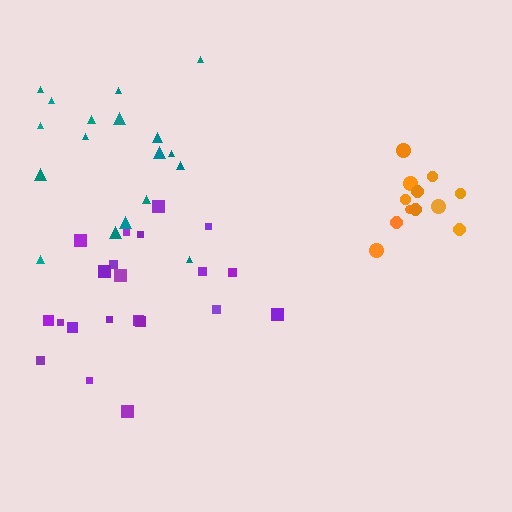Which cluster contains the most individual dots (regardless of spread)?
Purple (21).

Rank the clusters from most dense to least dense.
orange, purple, teal.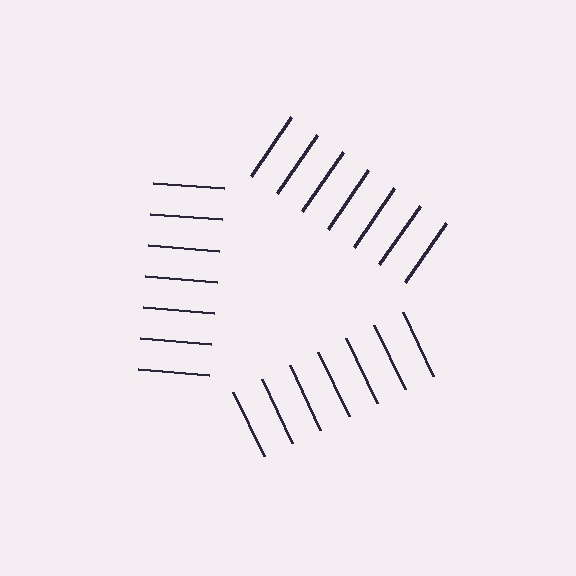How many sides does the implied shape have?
3 sides — the line-ends trace a triangle.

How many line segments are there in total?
21 — 7 along each of the 3 edges.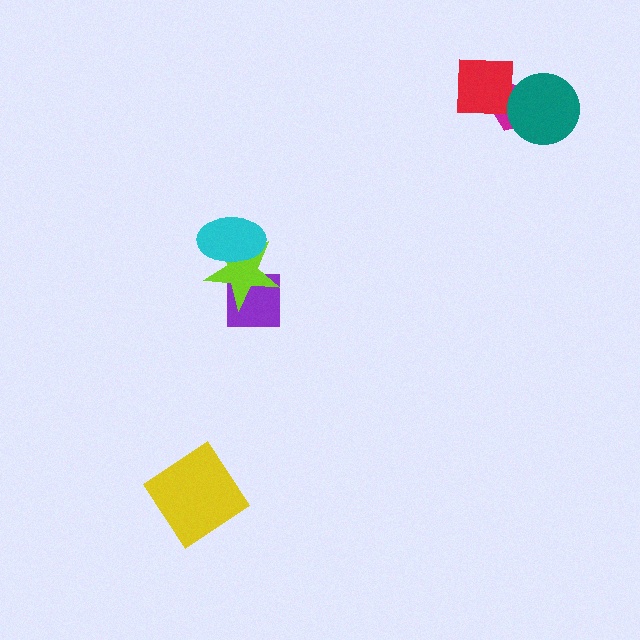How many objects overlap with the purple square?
1 object overlaps with the purple square.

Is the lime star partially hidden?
Yes, it is partially covered by another shape.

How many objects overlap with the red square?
2 objects overlap with the red square.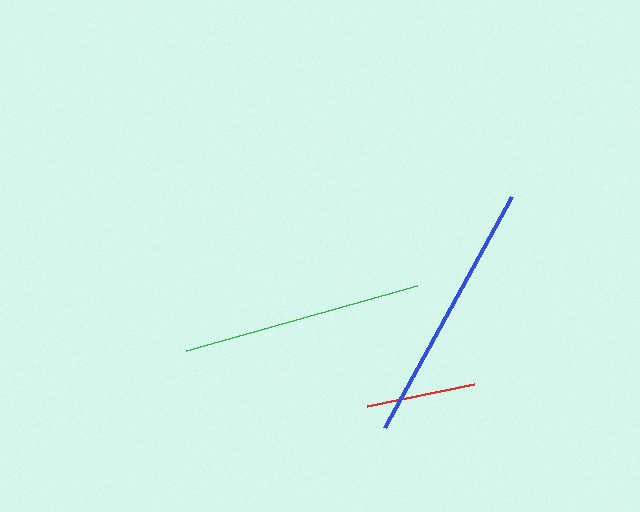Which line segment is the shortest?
The red line is the shortest at approximately 109 pixels.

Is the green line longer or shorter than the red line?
The green line is longer than the red line.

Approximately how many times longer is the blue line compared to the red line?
The blue line is approximately 2.4 times the length of the red line.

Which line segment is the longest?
The blue line is the longest at approximately 264 pixels.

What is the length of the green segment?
The green segment is approximately 240 pixels long.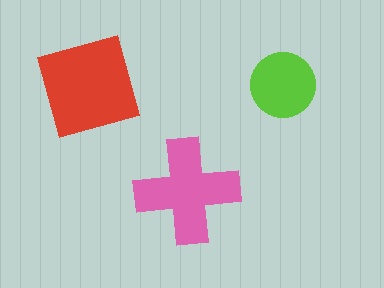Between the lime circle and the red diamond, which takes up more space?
The red diamond.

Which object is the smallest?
The lime circle.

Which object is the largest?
The red diamond.